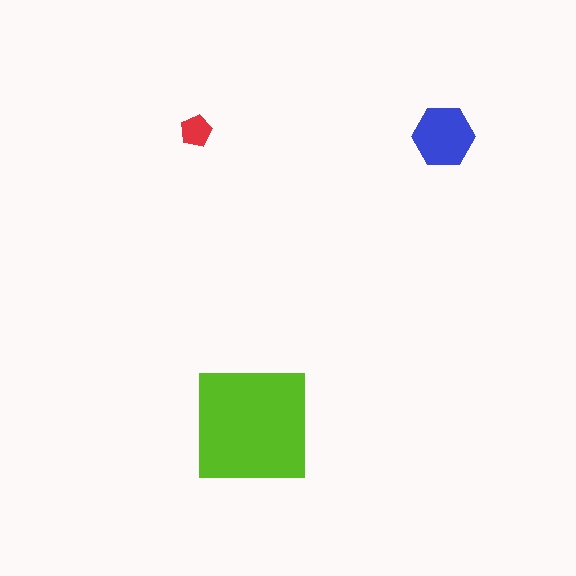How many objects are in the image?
There are 3 objects in the image.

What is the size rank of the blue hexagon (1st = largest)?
2nd.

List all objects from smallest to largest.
The red pentagon, the blue hexagon, the lime square.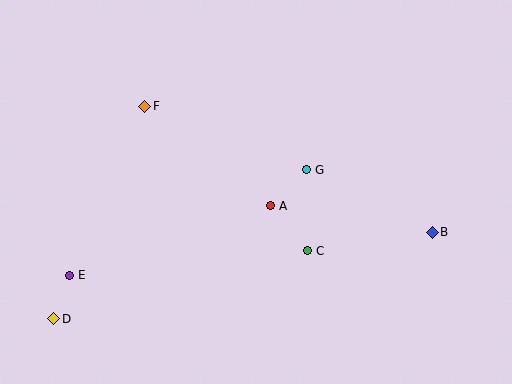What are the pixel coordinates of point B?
Point B is at (432, 232).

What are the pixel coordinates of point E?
Point E is at (70, 275).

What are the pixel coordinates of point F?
Point F is at (145, 106).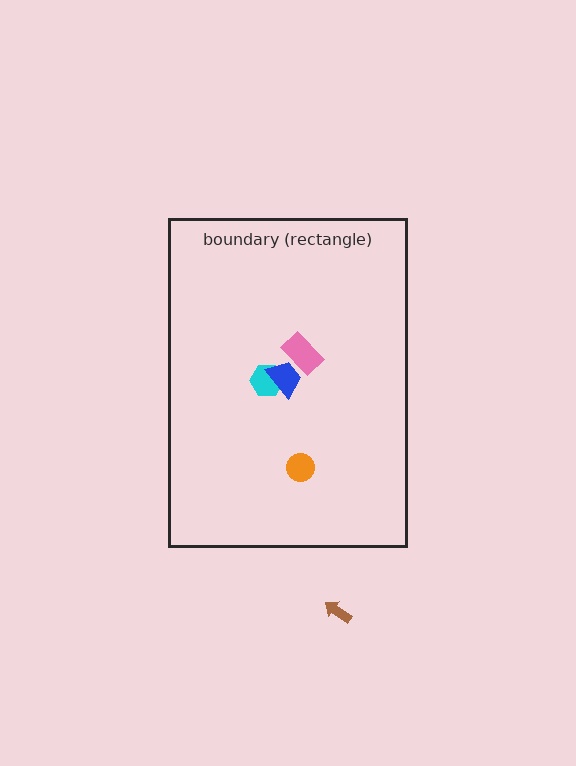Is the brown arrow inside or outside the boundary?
Outside.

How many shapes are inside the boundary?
4 inside, 1 outside.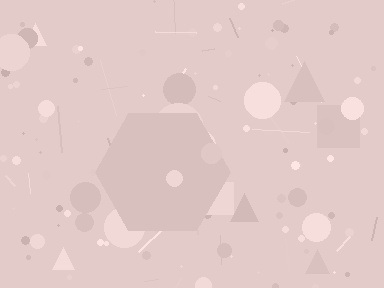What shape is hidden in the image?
A hexagon is hidden in the image.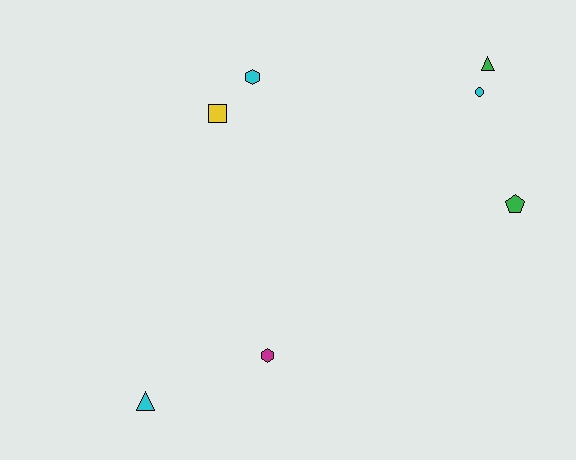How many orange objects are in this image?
There are no orange objects.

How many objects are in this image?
There are 7 objects.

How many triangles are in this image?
There are 2 triangles.